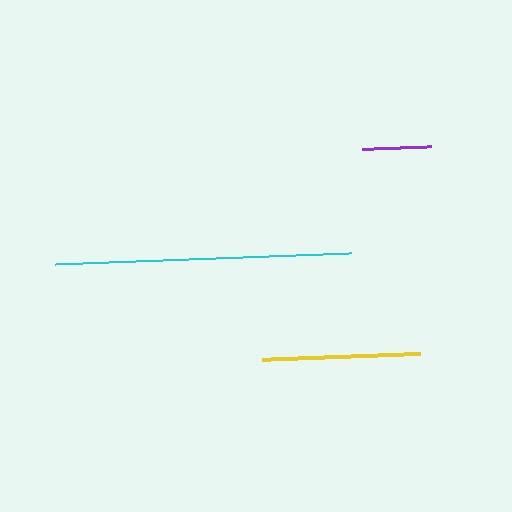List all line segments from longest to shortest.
From longest to shortest: cyan, yellow, purple.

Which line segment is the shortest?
The purple line is the shortest at approximately 70 pixels.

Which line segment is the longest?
The cyan line is the longest at approximately 296 pixels.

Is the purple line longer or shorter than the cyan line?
The cyan line is longer than the purple line.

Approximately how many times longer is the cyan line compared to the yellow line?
The cyan line is approximately 1.9 times the length of the yellow line.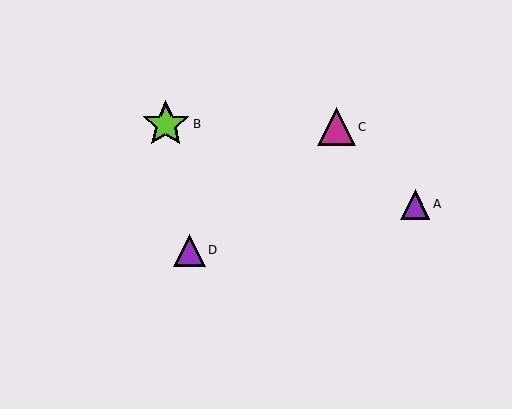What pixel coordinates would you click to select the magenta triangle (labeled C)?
Click at (336, 127) to select the magenta triangle C.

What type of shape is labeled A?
Shape A is a purple triangle.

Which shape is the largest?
The lime star (labeled B) is the largest.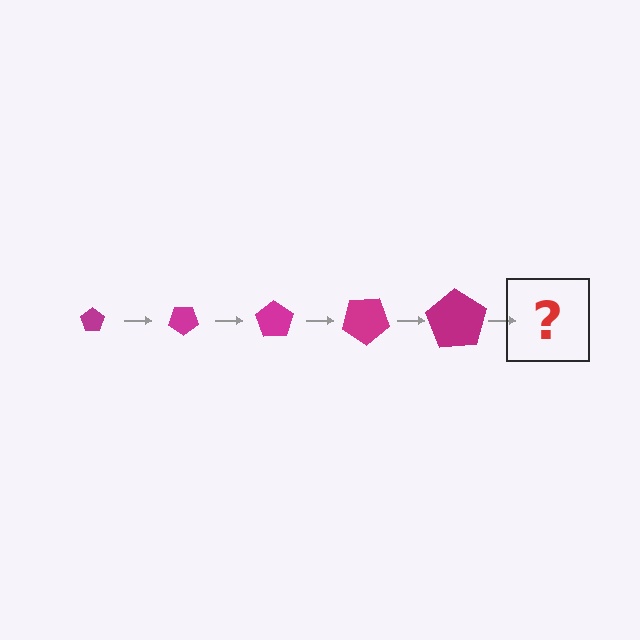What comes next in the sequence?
The next element should be a pentagon, larger than the previous one and rotated 175 degrees from the start.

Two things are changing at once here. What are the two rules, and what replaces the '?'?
The two rules are that the pentagon grows larger each step and it rotates 35 degrees each step. The '?' should be a pentagon, larger than the previous one and rotated 175 degrees from the start.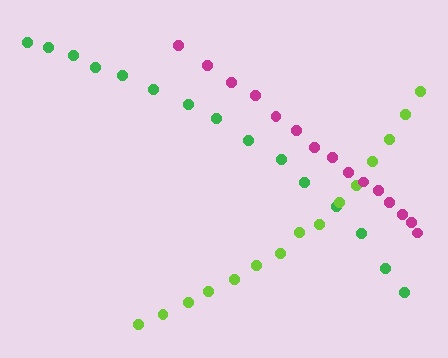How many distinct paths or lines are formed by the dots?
There are 3 distinct paths.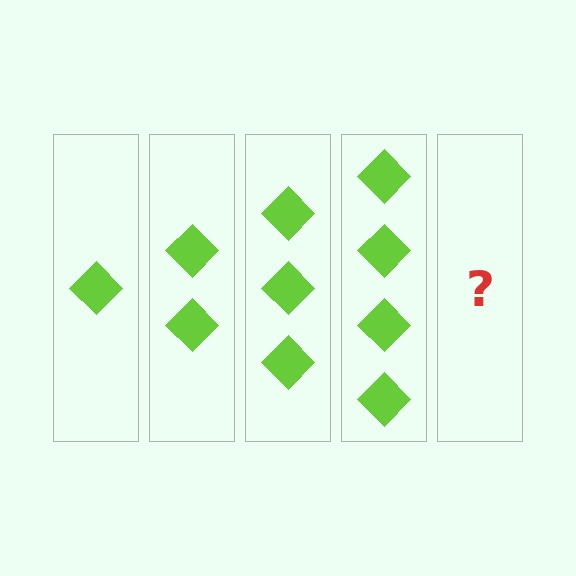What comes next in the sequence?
The next element should be 5 diamonds.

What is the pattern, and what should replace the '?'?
The pattern is that each step adds one more diamond. The '?' should be 5 diamonds.